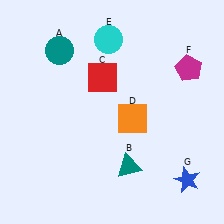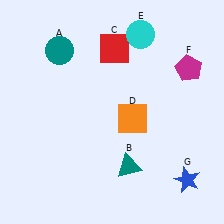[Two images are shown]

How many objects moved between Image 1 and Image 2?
2 objects moved between the two images.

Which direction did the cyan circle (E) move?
The cyan circle (E) moved right.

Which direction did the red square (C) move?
The red square (C) moved up.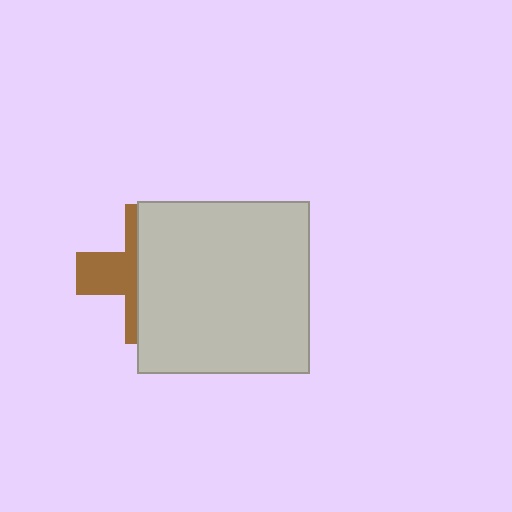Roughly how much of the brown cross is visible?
A small part of it is visible (roughly 38%).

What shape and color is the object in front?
The object in front is a light gray square.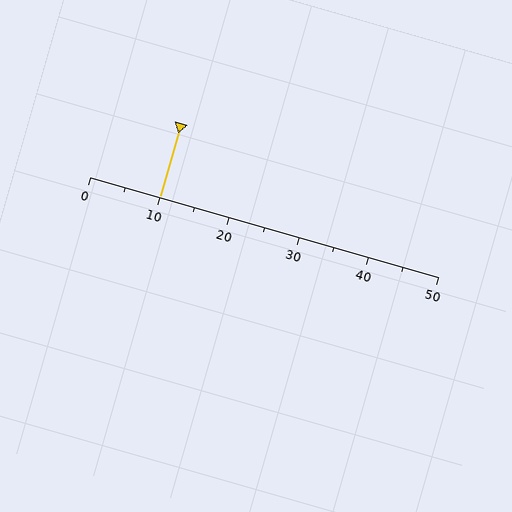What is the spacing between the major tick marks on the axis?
The major ticks are spaced 10 apart.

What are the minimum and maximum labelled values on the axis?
The axis runs from 0 to 50.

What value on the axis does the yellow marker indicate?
The marker indicates approximately 10.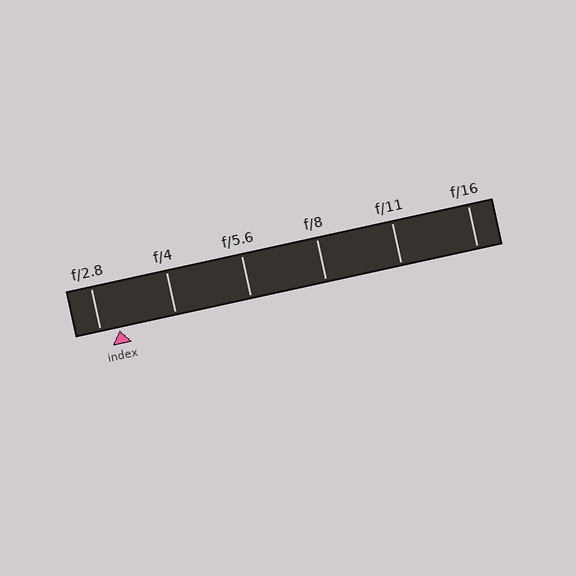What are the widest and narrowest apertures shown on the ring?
The widest aperture shown is f/2.8 and the narrowest is f/16.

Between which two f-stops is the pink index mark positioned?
The index mark is between f/2.8 and f/4.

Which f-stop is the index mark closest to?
The index mark is closest to f/2.8.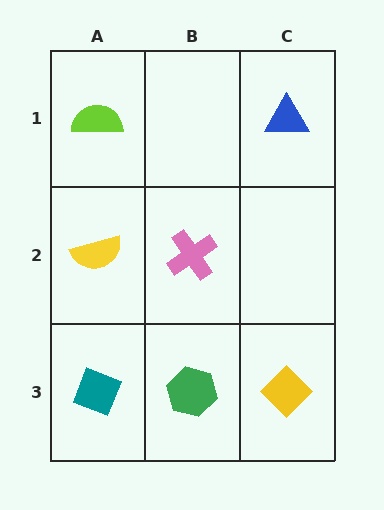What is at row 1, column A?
A lime semicircle.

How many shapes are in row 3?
3 shapes.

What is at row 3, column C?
A yellow diamond.